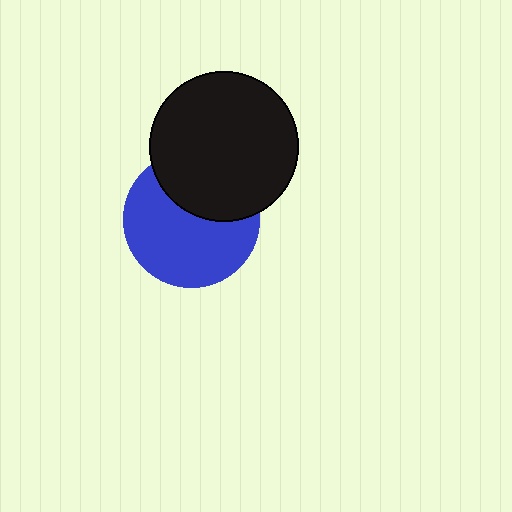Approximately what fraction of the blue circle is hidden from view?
Roughly 36% of the blue circle is hidden behind the black circle.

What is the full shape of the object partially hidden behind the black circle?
The partially hidden object is a blue circle.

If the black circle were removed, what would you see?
You would see the complete blue circle.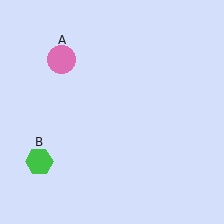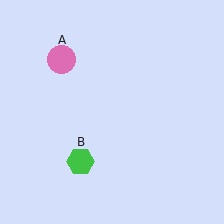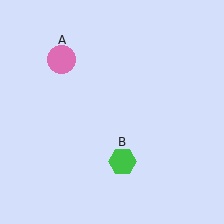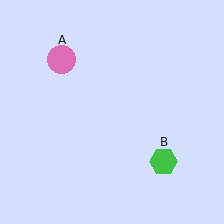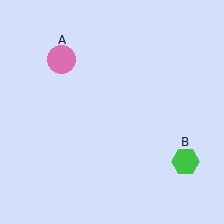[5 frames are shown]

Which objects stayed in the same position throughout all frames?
Pink circle (object A) remained stationary.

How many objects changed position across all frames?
1 object changed position: green hexagon (object B).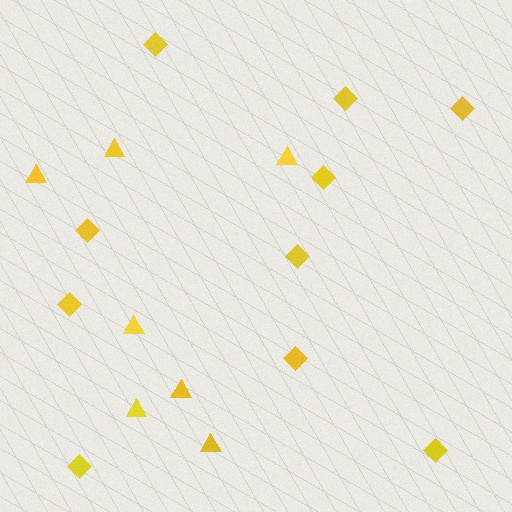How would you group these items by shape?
There are 2 groups: one group of triangles (7) and one group of diamonds (10).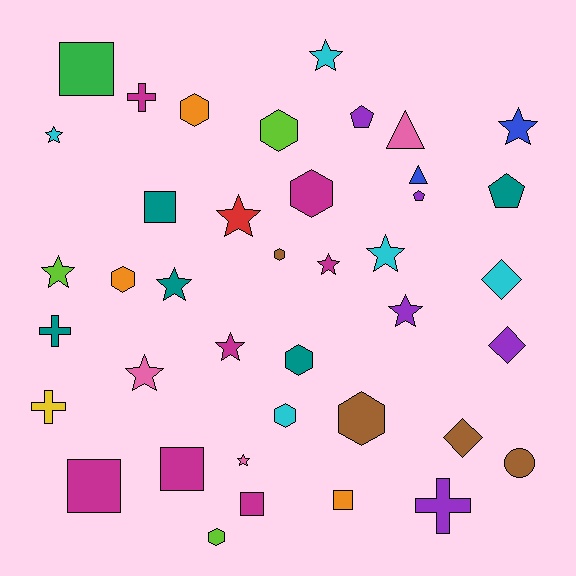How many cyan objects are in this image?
There are 5 cyan objects.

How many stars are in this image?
There are 12 stars.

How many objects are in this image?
There are 40 objects.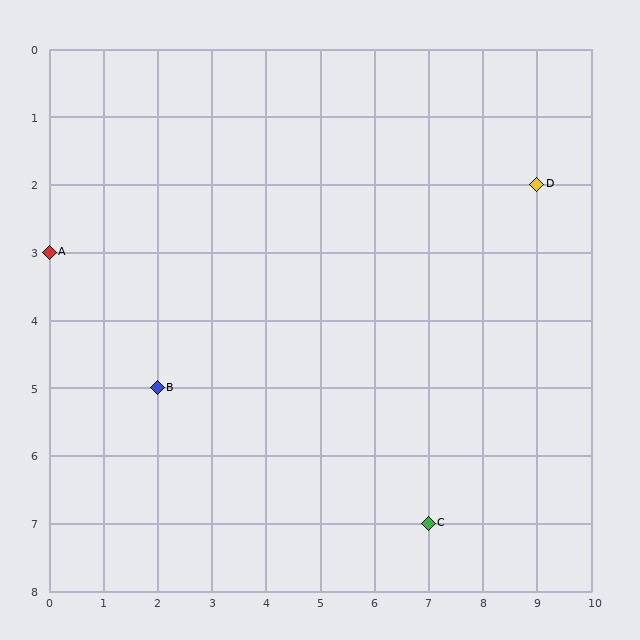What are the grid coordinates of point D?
Point D is at grid coordinates (9, 2).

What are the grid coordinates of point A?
Point A is at grid coordinates (0, 3).